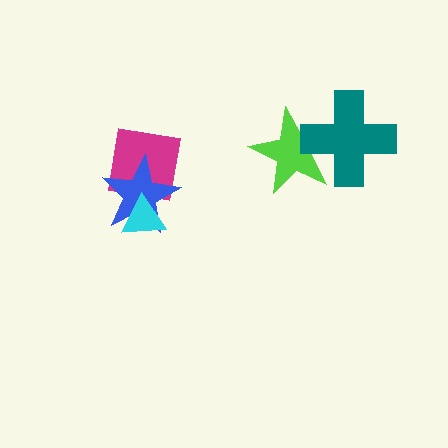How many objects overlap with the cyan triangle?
2 objects overlap with the cyan triangle.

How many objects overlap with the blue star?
2 objects overlap with the blue star.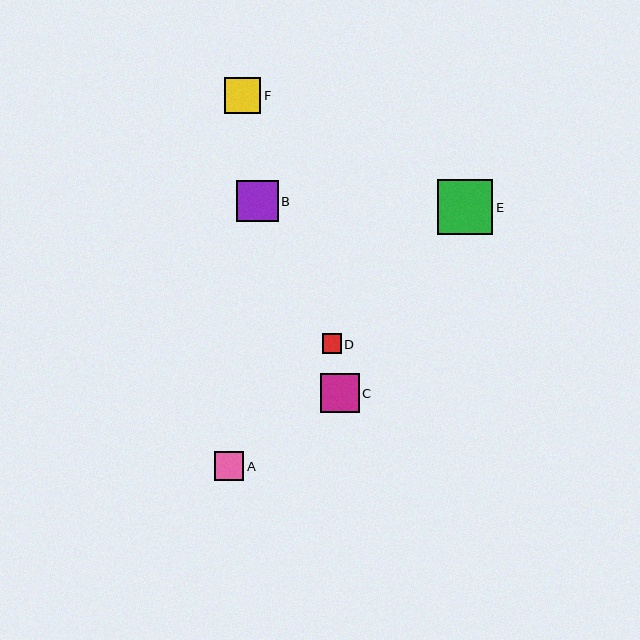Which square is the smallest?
Square D is the smallest with a size of approximately 19 pixels.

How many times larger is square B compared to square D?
Square B is approximately 2.2 times the size of square D.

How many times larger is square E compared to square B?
Square E is approximately 1.3 times the size of square B.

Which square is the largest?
Square E is the largest with a size of approximately 55 pixels.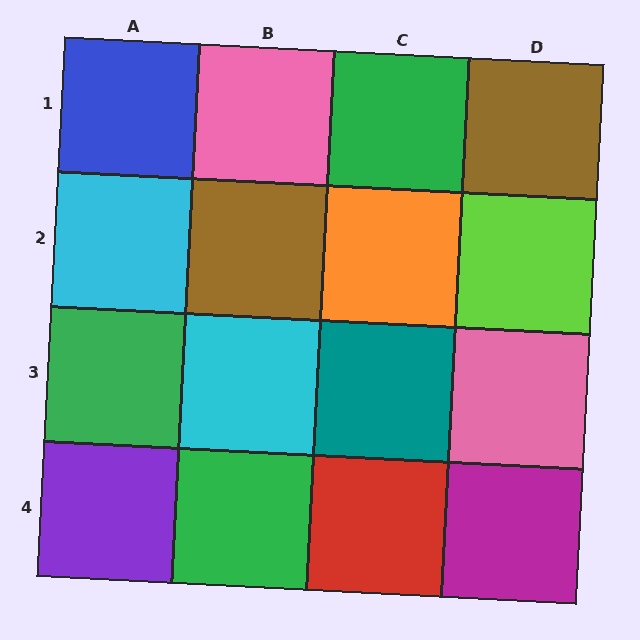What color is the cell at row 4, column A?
Purple.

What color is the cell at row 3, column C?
Teal.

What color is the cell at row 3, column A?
Green.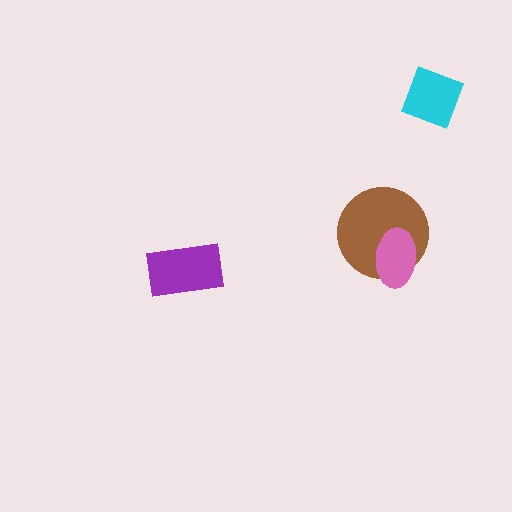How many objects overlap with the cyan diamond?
0 objects overlap with the cyan diamond.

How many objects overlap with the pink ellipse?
1 object overlaps with the pink ellipse.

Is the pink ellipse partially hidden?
No, no other shape covers it.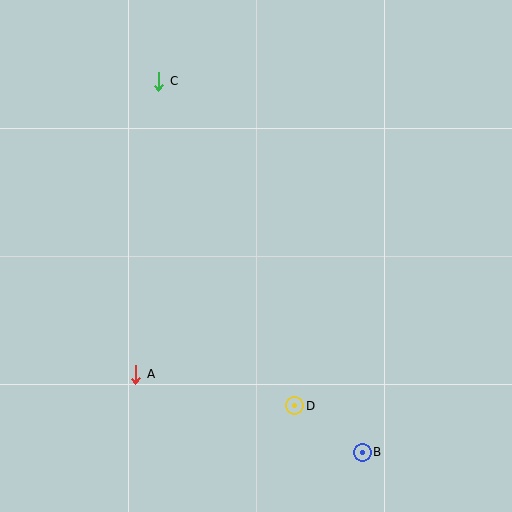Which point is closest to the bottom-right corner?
Point B is closest to the bottom-right corner.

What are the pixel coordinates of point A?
Point A is at (136, 374).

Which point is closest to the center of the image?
Point D at (295, 406) is closest to the center.